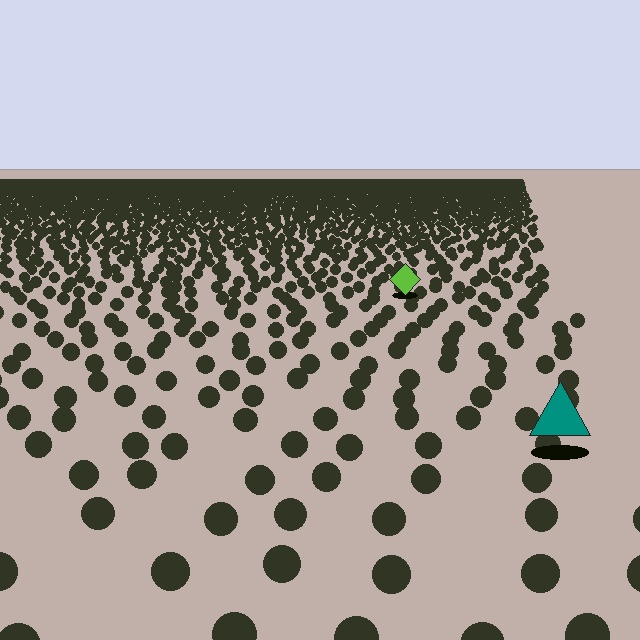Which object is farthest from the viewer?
The lime diamond is farthest from the viewer. It appears smaller and the ground texture around it is denser.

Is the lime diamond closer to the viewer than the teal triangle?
No. The teal triangle is closer — you can tell from the texture gradient: the ground texture is coarser near it.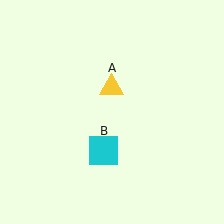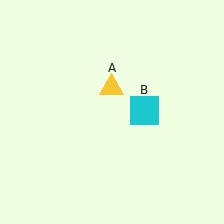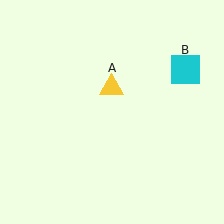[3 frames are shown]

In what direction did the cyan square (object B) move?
The cyan square (object B) moved up and to the right.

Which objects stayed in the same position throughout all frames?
Yellow triangle (object A) remained stationary.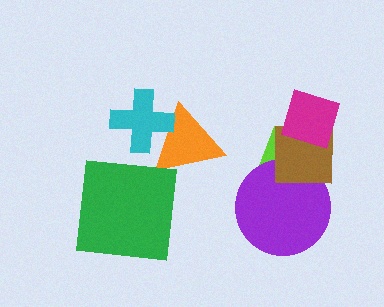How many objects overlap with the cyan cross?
1 object overlaps with the cyan cross.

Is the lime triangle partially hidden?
Yes, it is partially covered by another shape.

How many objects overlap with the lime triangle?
3 objects overlap with the lime triangle.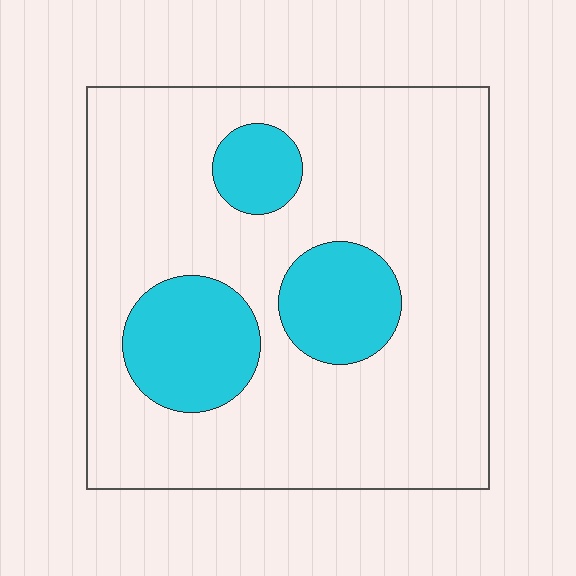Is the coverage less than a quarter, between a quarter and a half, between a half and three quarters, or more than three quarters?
Less than a quarter.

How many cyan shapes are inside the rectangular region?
3.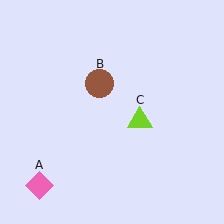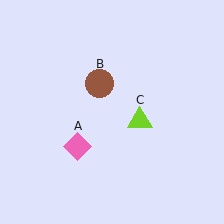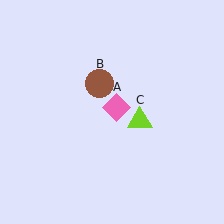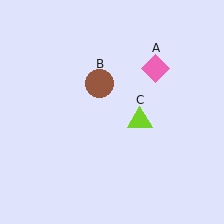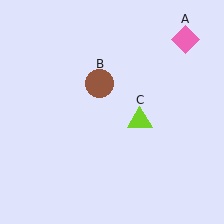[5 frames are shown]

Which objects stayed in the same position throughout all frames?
Brown circle (object B) and lime triangle (object C) remained stationary.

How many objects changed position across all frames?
1 object changed position: pink diamond (object A).